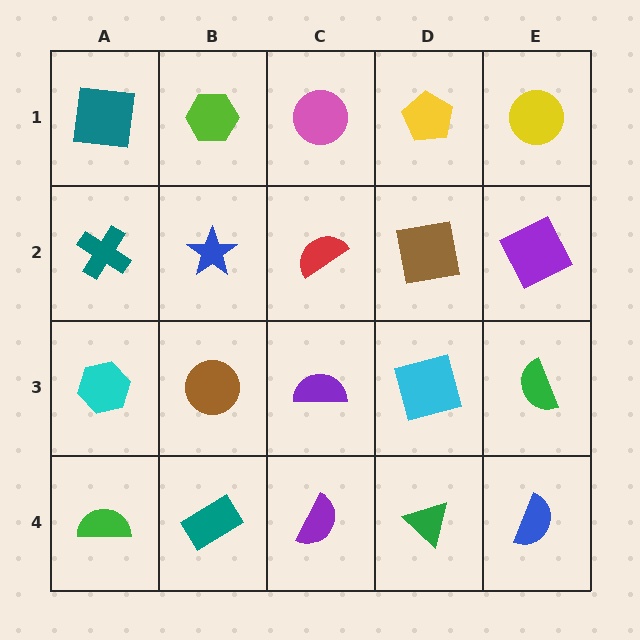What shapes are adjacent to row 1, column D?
A brown square (row 2, column D), a pink circle (row 1, column C), a yellow circle (row 1, column E).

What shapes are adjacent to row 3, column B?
A blue star (row 2, column B), a teal rectangle (row 4, column B), a cyan hexagon (row 3, column A), a purple semicircle (row 3, column C).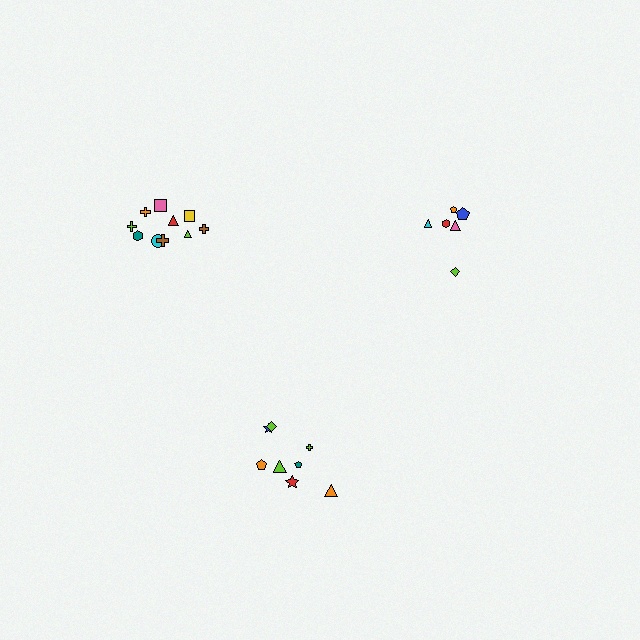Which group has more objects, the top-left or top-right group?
The top-left group.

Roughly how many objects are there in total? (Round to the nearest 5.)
Roughly 25 objects in total.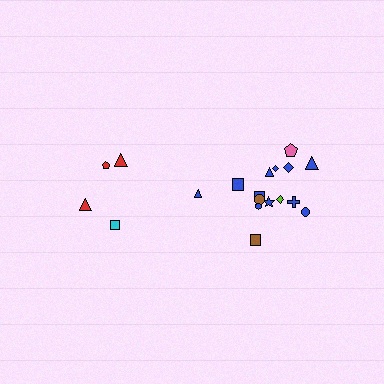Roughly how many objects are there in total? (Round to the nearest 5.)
Roughly 20 objects in total.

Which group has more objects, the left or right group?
The right group.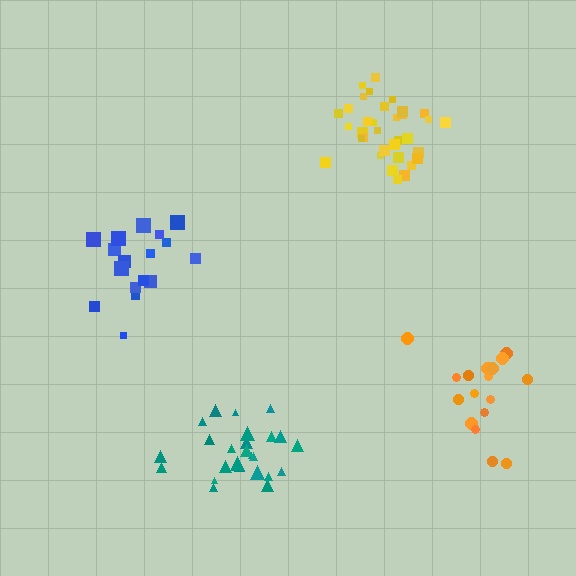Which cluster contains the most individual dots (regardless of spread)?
Yellow (35).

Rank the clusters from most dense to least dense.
yellow, teal, blue, orange.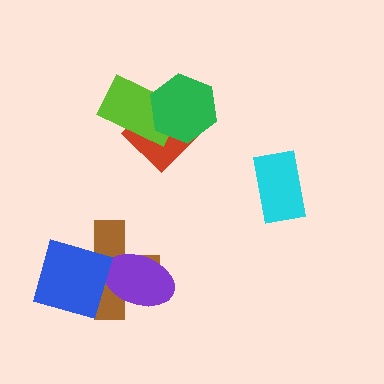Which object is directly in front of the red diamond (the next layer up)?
The lime rectangle is directly in front of the red diamond.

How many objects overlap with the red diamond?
2 objects overlap with the red diamond.